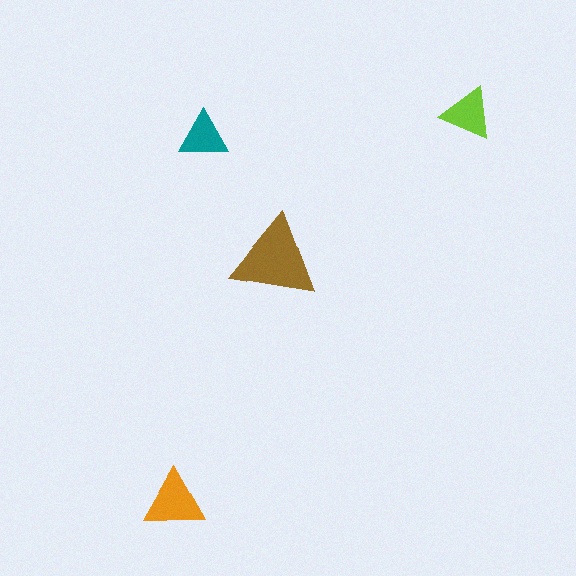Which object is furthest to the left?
The orange triangle is leftmost.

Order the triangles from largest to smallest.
the brown one, the orange one, the lime one, the teal one.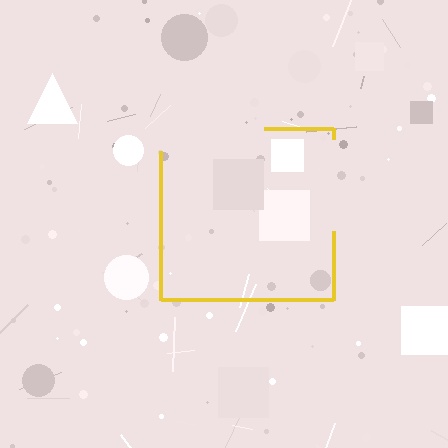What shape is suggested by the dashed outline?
The dashed outline suggests a square.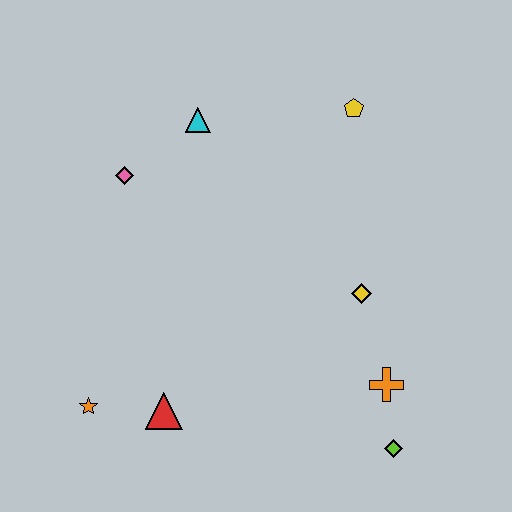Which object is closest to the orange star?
The red triangle is closest to the orange star.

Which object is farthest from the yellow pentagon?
The orange star is farthest from the yellow pentagon.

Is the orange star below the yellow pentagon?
Yes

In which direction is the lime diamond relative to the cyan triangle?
The lime diamond is below the cyan triangle.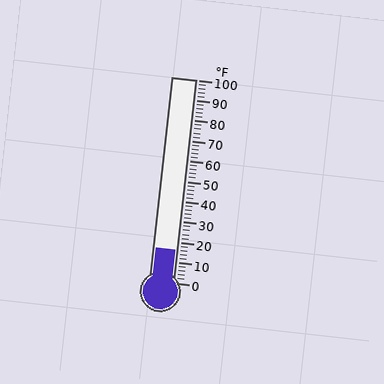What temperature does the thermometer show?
The thermometer shows approximately 16°F.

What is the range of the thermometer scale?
The thermometer scale ranges from 0°F to 100°F.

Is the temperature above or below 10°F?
The temperature is above 10°F.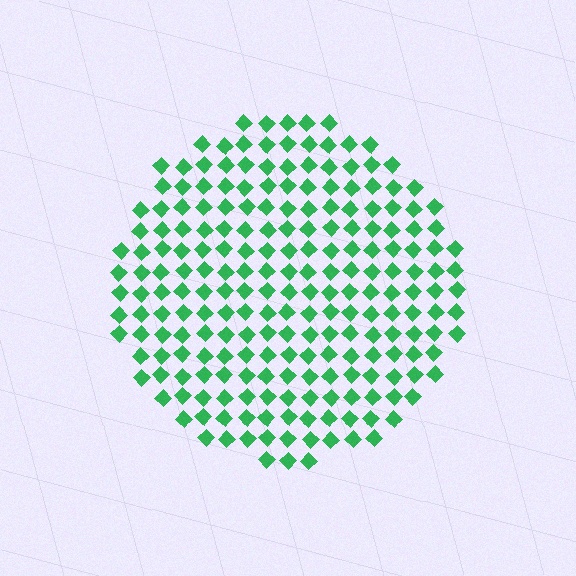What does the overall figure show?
The overall figure shows a circle.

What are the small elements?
The small elements are diamonds.